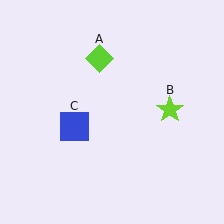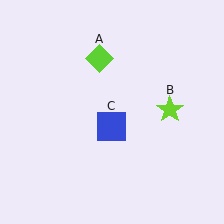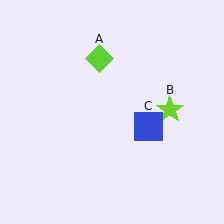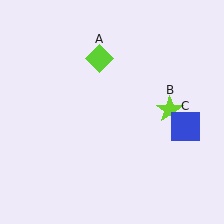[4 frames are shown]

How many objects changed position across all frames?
1 object changed position: blue square (object C).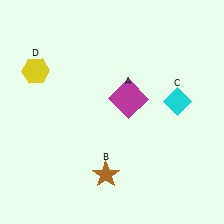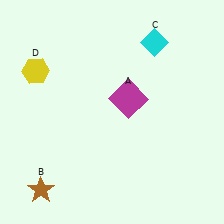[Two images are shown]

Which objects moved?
The objects that moved are: the brown star (B), the cyan diamond (C).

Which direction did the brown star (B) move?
The brown star (B) moved left.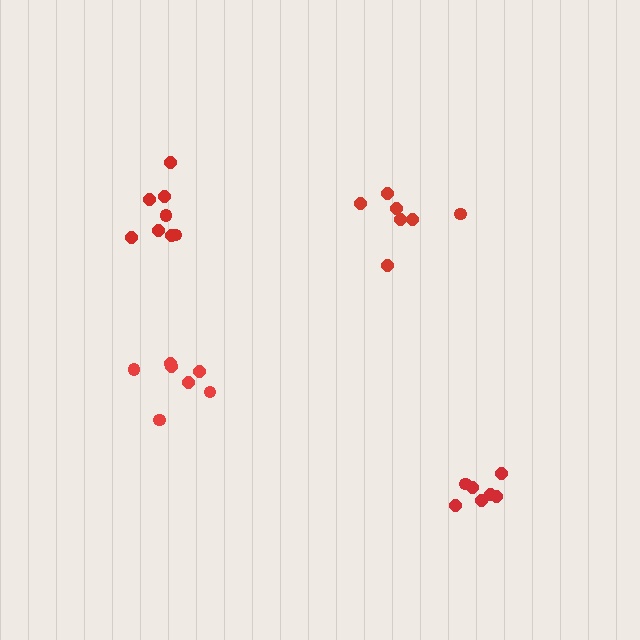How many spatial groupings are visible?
There are 4 spatial groupings.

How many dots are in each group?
Group 1: 7 dots, Group 2: 8 dots, Group 3: 7 dots, Group 4: 7 dots (29 total).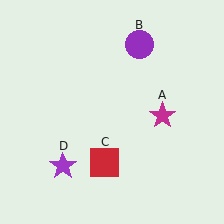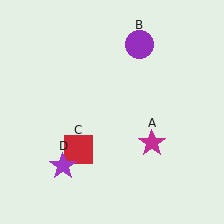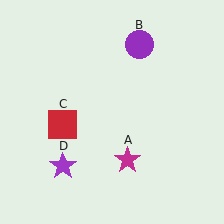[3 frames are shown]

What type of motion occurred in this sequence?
The magenta star (object A), red square (object C) rotated clockwise around the center of the scene.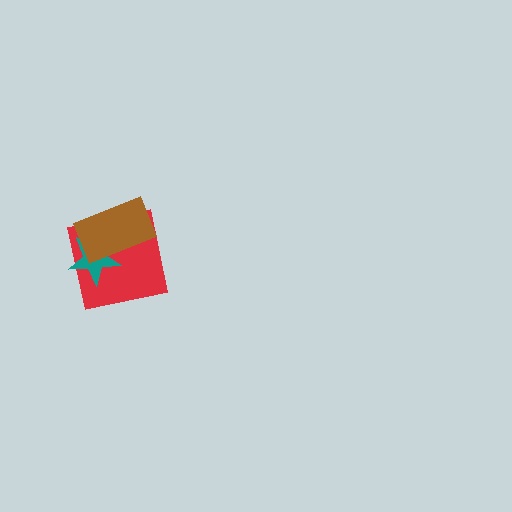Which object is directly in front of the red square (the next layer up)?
The teal star is directly in front of the red square.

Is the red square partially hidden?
Yes, it is partially covered by another shape.